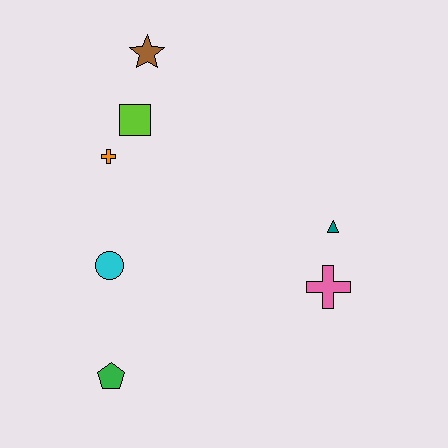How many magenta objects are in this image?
There are no magenta objects.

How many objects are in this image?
There are 7 objects.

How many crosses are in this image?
There are 2 crosses.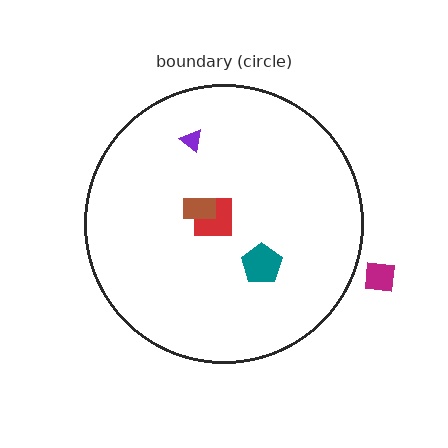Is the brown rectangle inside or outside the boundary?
Inside.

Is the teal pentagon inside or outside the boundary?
Inside.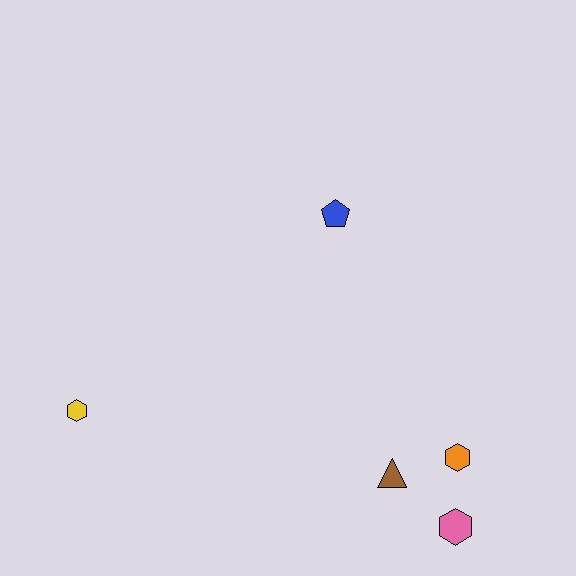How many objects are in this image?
There are 5 objects.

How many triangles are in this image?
There is 1 triangle.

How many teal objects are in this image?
There are no teal objects.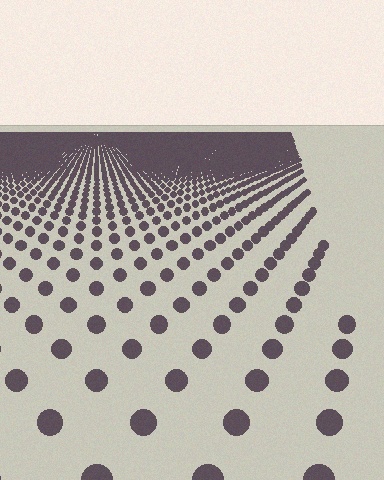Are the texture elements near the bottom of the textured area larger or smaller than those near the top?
Larger. Near the bottom, elements are closer to the viewer and appear at a bigger on-screen size.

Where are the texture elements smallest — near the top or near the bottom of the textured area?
Near the top.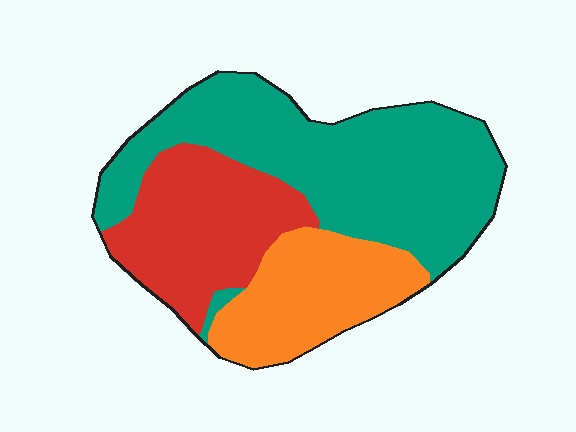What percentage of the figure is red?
Red takes up about one quarter (1/4) of the figure.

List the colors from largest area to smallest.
From largest to smallest: teal, red, orange.